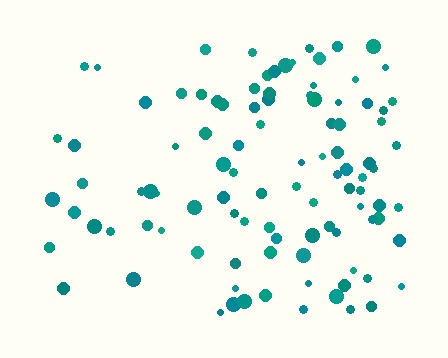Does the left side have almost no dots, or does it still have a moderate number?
Still a moderate number, just noticeably fewer than the right.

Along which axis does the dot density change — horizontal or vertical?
Horizontal.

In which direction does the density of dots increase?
From left to right, with the right side densest.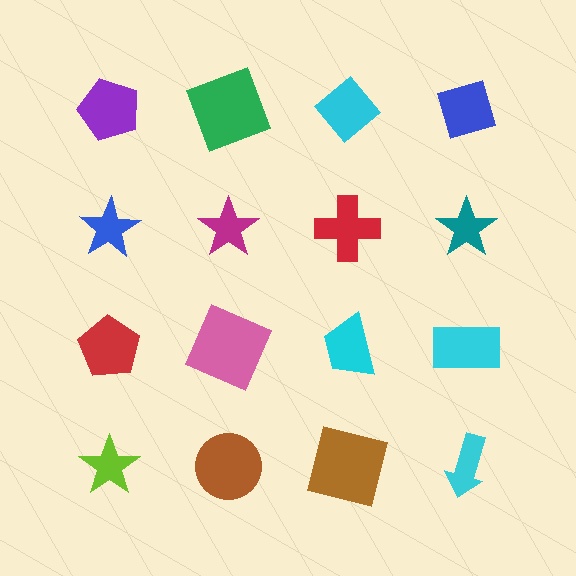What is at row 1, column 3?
A cyan diamond.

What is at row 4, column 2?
A brown circle.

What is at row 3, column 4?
A cyan rectangle.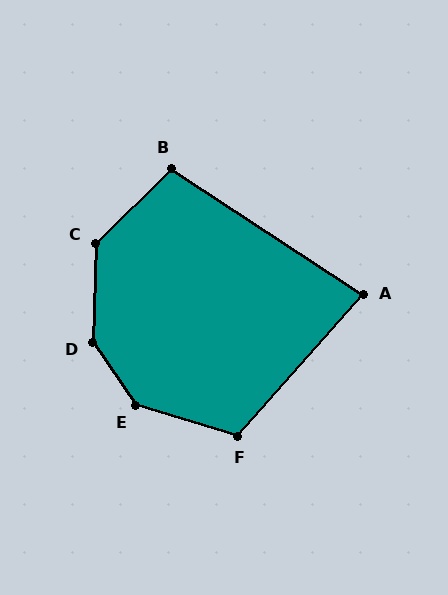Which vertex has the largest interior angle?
D, at approximately 143 degrees.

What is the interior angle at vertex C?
Approximately 137 degrees (obtuse).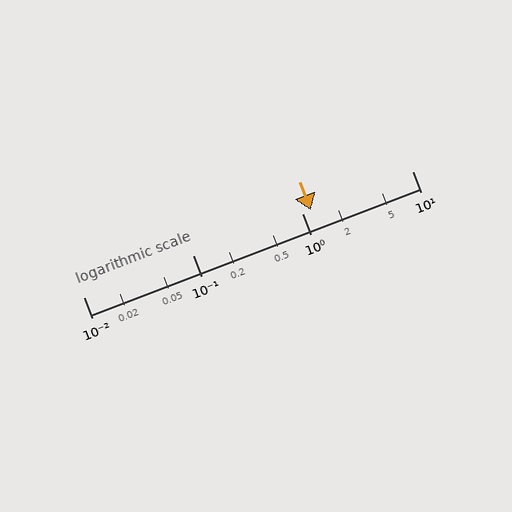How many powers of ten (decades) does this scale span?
The scale spans 3 decades, from 0.01 to 10.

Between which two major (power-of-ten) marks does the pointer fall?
The pointer is between 1 and 10.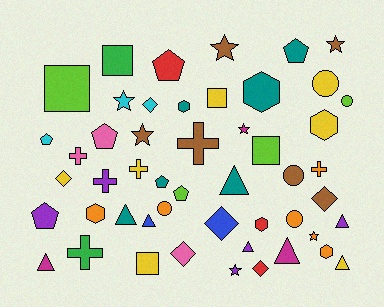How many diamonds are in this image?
There are 6 diamonds.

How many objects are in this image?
There are 50 objects.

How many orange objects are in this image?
There are 6 orange objects.